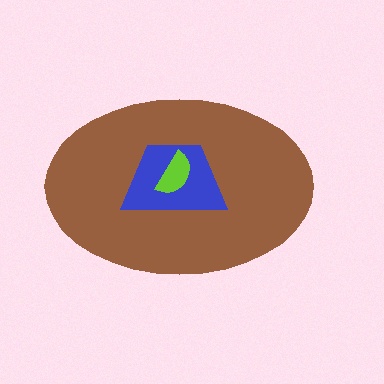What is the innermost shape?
The lime semicircle.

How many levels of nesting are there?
3.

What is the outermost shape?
The brown ellipse.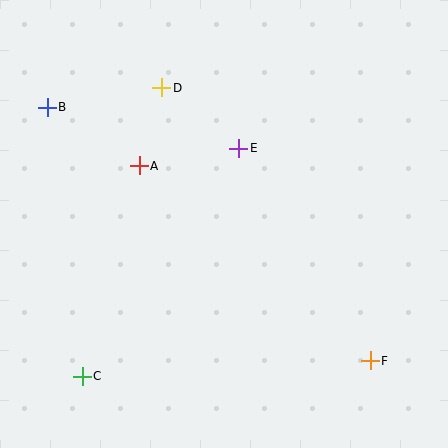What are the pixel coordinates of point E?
Point E is at (239, 148).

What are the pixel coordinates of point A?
Point A is at (139, 166).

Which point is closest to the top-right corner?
Point E is closest to the top-right corner.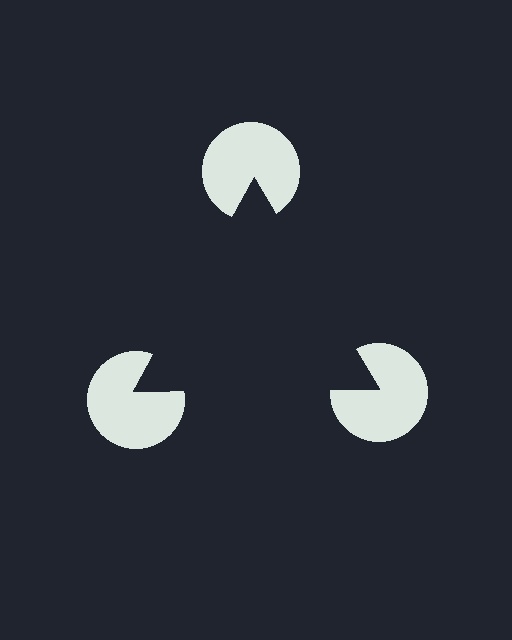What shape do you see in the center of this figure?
An illusory triangle — its edges are inferred from the aligned wedge cuts in the pac-man discs, not physically drawn.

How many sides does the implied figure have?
3 sides.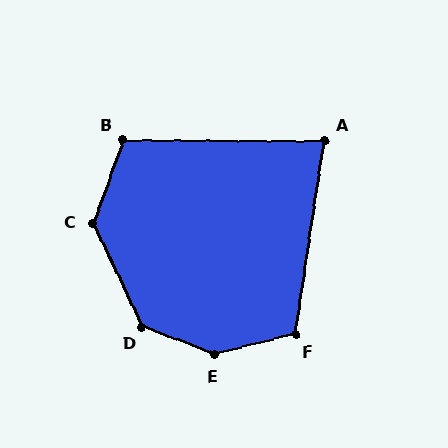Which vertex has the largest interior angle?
E, at approximately 144 degrees.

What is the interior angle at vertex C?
Approximately 134 degrees (obtuse).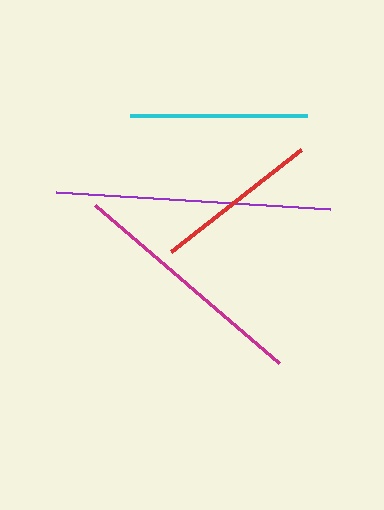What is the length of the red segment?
The red segment is approximately 165 pixels long.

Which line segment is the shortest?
The red line is the shortest at approximately 165 pixels.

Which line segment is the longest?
The purple line is the longest at approximately 274 pixels.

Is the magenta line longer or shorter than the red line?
The magenta line is longer than the red line.